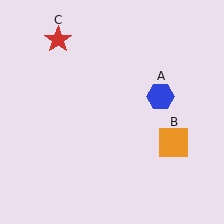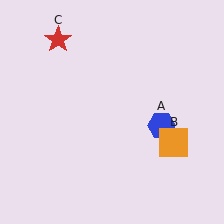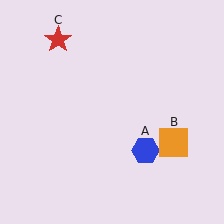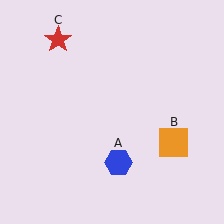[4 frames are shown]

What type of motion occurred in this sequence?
The blue hexagon (object A) rotated clockwise around the center of the scene.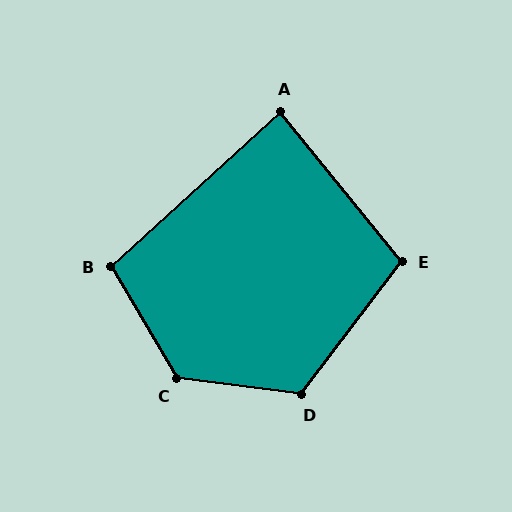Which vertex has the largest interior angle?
C, at approximately 128 degrees.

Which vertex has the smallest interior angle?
A, at approximately 87 degrees.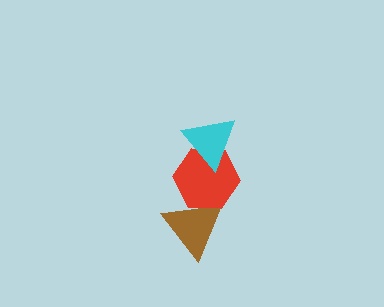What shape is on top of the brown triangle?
The red hexagon is on top of the brown triangle.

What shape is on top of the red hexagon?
The cyan triangle is on top of the red hexagon.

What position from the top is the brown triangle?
The brown triangle is 3rd from the top.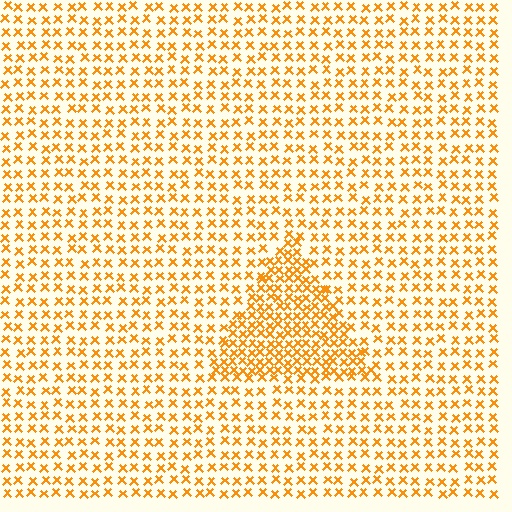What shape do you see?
I see a triangle.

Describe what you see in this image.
The image contains small orange elements arranged at two different densities. A triangle-shaped region is visible where the elements are more densely packed than the surrounding area.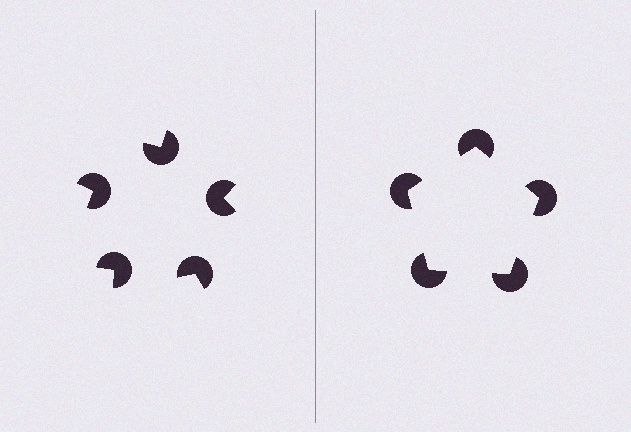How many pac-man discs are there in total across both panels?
10 — 5 on each side.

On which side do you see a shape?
An illusory pentagon appears on the right side. On the left side the wedge cuts are rotated, so no coherent shape forms.